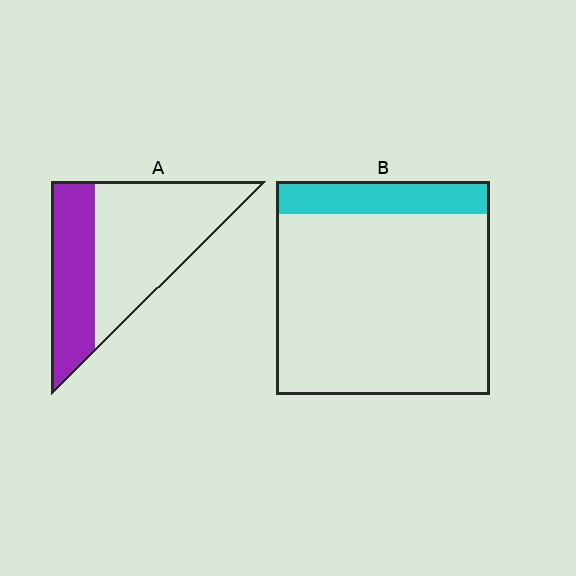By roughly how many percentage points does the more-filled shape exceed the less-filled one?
By roughly 20 percentage points (A over B).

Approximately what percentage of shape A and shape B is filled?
A is approximately 35% and B is approximately 15%.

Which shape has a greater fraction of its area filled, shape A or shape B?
Shape A.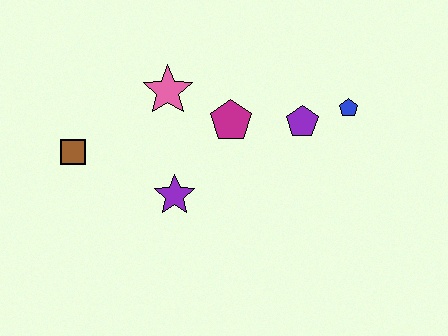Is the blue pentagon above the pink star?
No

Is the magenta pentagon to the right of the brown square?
Yes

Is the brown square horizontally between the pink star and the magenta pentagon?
No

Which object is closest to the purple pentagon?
The blue pentagon is closest to the purple pentagon.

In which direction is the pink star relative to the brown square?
The pink star is to the right of the brown square.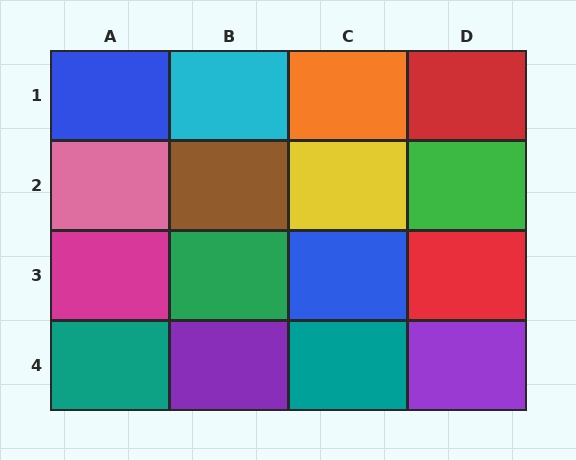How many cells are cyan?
1 cell is cyan.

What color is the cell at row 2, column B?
Brown.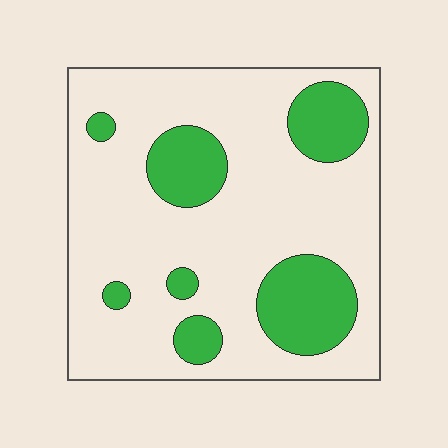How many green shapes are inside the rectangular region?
7.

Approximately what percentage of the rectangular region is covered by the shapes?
Approximately 25%.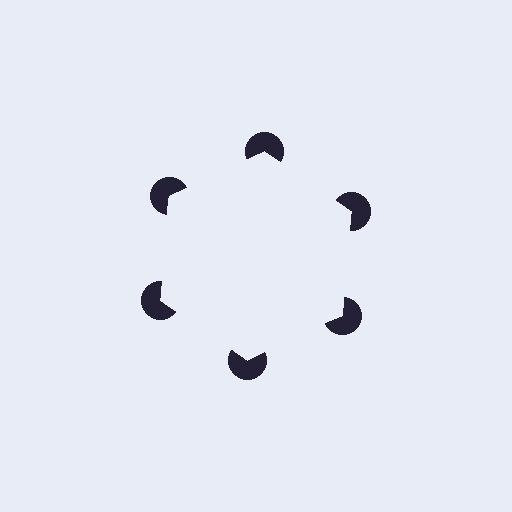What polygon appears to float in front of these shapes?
An illusory hexagon — its edges are inferred from the aligned wedge cuts in the pac-man discs, not physically drawn.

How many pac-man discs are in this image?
There are 6 — one at each vertex of the illusory hexagon.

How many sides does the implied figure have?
6 sides.